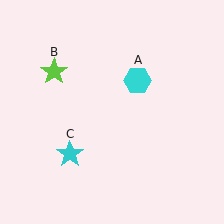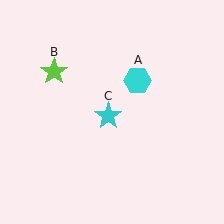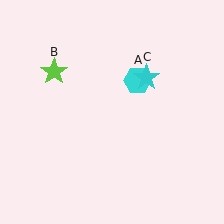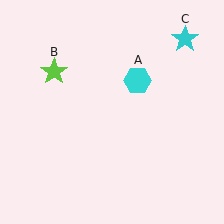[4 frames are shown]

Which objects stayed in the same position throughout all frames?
Cyan hexagon (object A) and lime star (object B) remained stationary.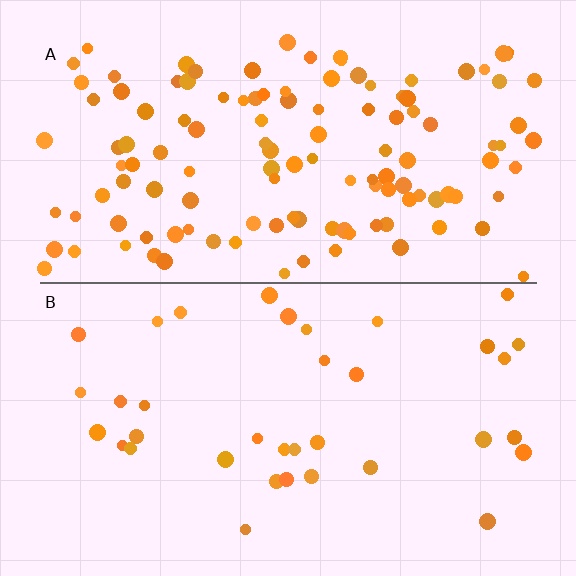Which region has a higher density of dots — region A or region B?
A (the top).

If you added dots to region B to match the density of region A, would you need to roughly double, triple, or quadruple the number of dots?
Approximately triple.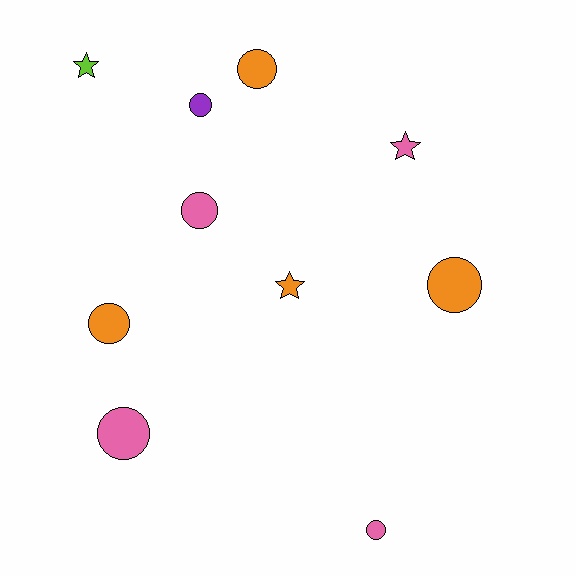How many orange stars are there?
There is 1 orange star.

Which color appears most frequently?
Pink, with 4 objects.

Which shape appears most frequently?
Circle, with 7 objects.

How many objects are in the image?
There are 10 objects.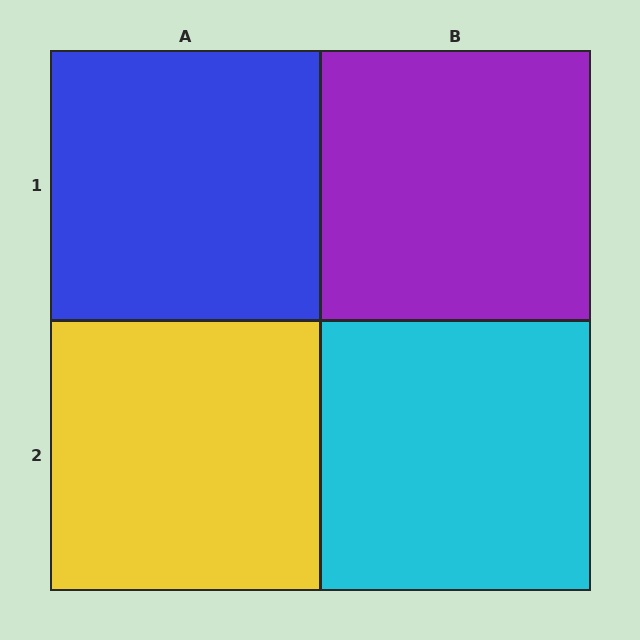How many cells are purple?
1 cell is purple.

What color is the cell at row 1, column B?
Purple.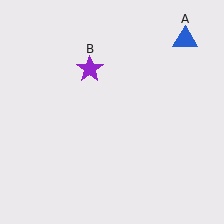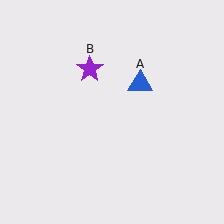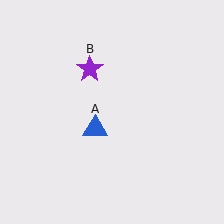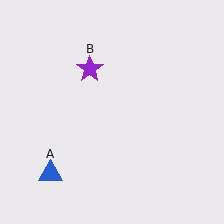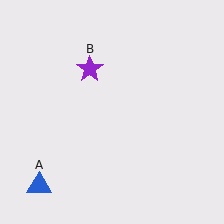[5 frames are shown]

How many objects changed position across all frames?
1 object changed position: blue triangle (object A).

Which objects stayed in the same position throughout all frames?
Purple star (object B) remained stationary.